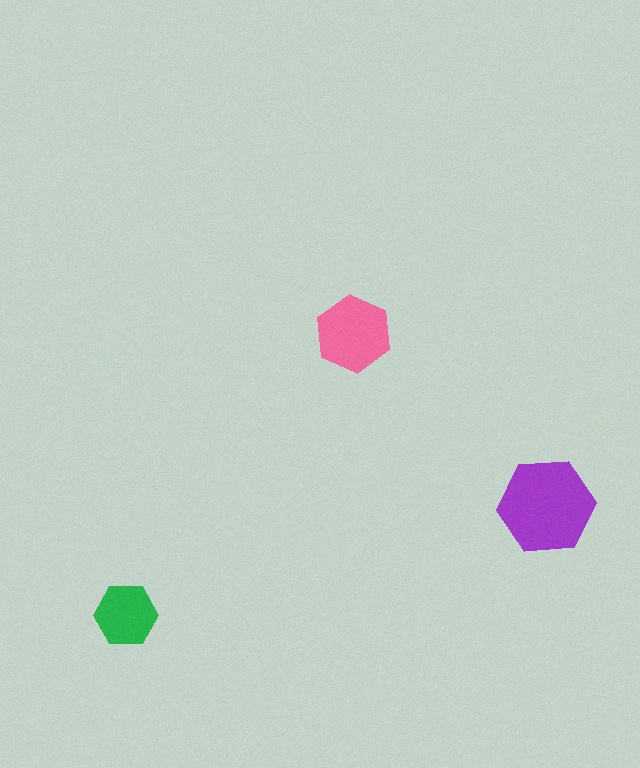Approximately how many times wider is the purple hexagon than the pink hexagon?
About 1.5 times wider.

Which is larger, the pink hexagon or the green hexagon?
The pink one.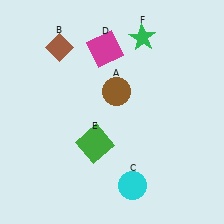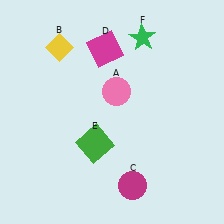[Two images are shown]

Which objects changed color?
A changed from brown to pink. B changed from brown to yellow. C changed from cyan to magenta.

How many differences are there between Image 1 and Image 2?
There are 3 differences between the two images.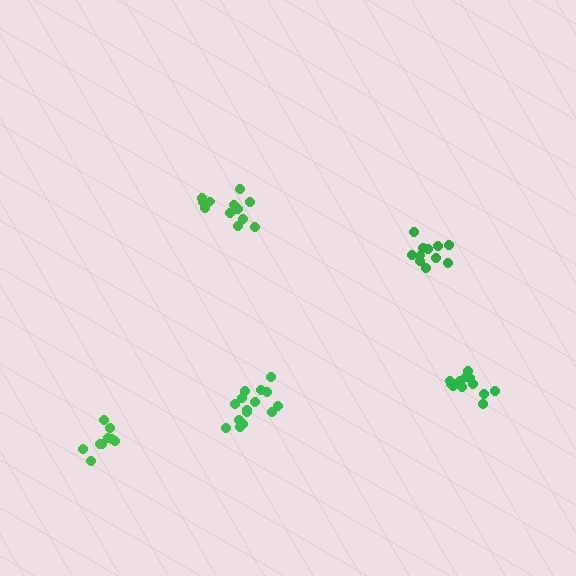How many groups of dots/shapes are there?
There are 5 groups.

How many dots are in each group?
Group 1: 13 dots, Group 2: 12 dots, Group 3: 15 dots, Group 4: 10 dots, Group 5: 11 dots (61 total).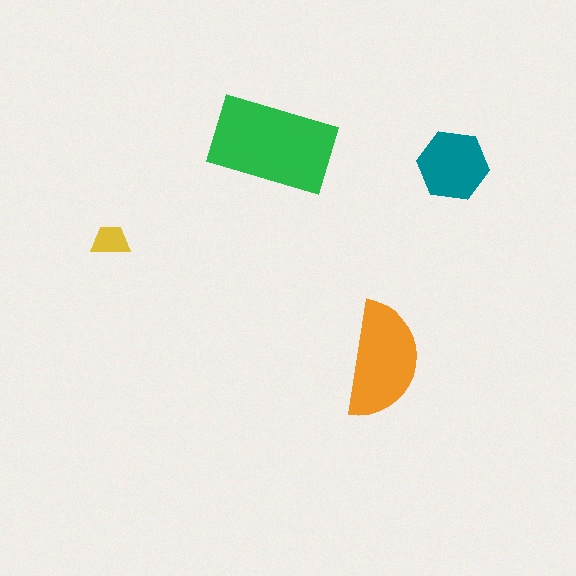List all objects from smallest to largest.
The yellow trapezoid, the teal hexagon, the orange semicircle, the green rectangle.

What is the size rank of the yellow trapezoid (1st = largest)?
4th.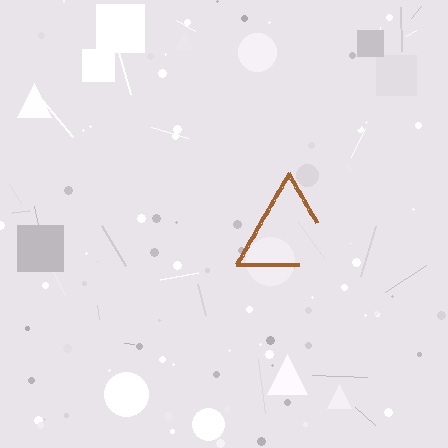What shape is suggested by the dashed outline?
The dashed outline suggests a triangle.